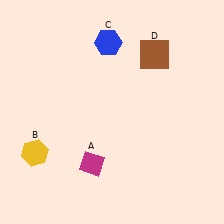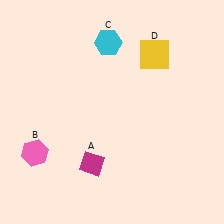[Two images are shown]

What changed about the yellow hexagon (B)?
In Image 1, B is yellow. In Image 2, it changed to pink.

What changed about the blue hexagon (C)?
In Image 1, C is blue. In Image 2, it changed to cyan.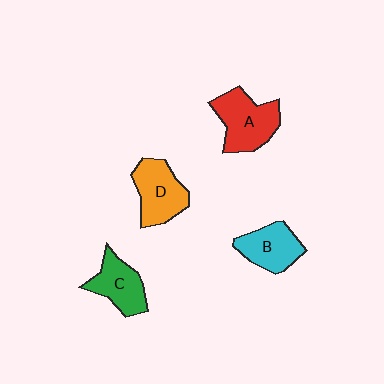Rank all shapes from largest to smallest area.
From largest to smallest: A (red), D (orange), B (cyan), C (green).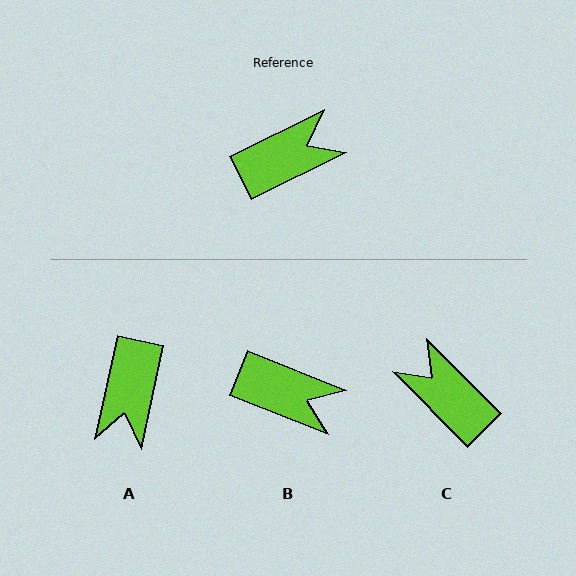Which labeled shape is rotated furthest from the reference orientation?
A, about 129 degrees away.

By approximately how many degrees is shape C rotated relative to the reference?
Approximately 108 degrees counter-clockwise.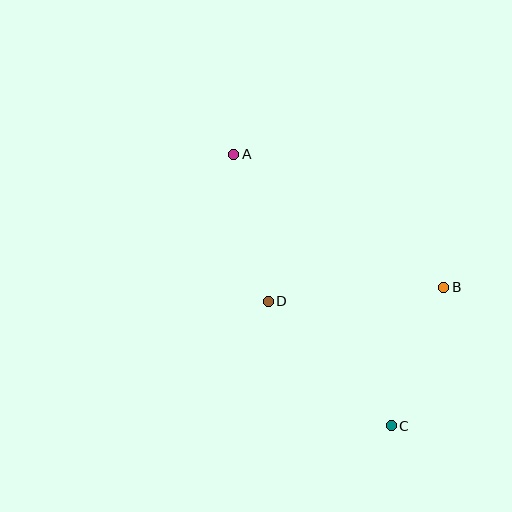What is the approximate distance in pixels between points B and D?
The distance between B and D is approximately 176 pixels.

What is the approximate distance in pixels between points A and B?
The distance between A and B is approximately 248 pixels.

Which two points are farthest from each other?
Points A and C are farthest from each other.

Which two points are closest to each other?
Points B and C are closest to each other.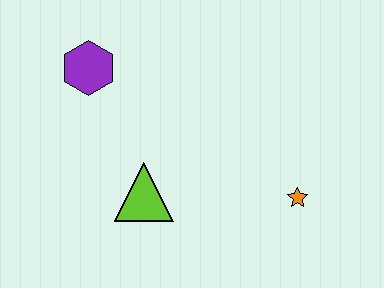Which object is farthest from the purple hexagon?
The orange star is farthest from the purple hexagon.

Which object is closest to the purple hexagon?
The lime triangle is closest to the purple hexagon.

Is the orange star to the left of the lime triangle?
No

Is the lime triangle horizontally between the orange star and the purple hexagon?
Yes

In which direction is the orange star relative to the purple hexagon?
The orange star is to the right of the purple hexagon.